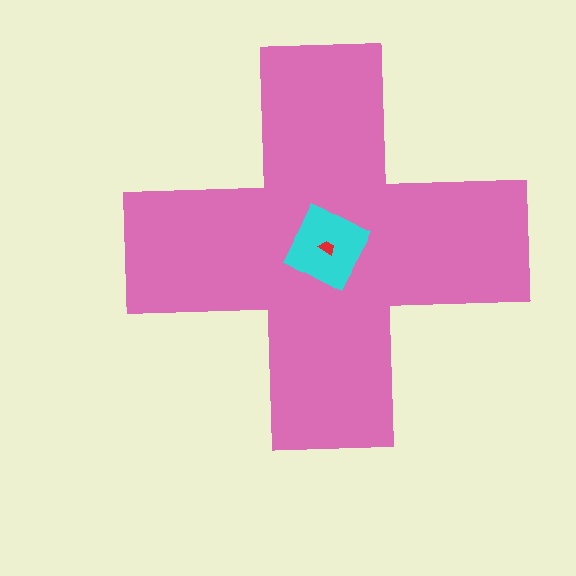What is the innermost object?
The red trapezoid.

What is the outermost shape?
The pink cross.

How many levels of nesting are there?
3.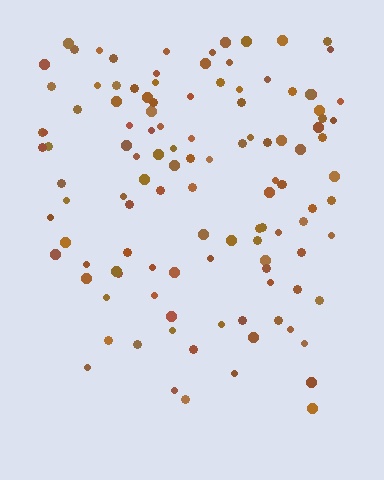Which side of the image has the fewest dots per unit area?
The bottom.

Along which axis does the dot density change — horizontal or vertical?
Vertical.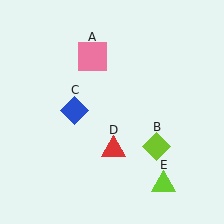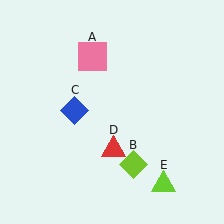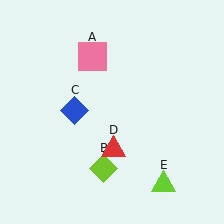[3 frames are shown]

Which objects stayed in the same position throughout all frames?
Pink square (object A) and blue diamond (object C) and red triangle (object D) and lime triangle (object E) remained stationary.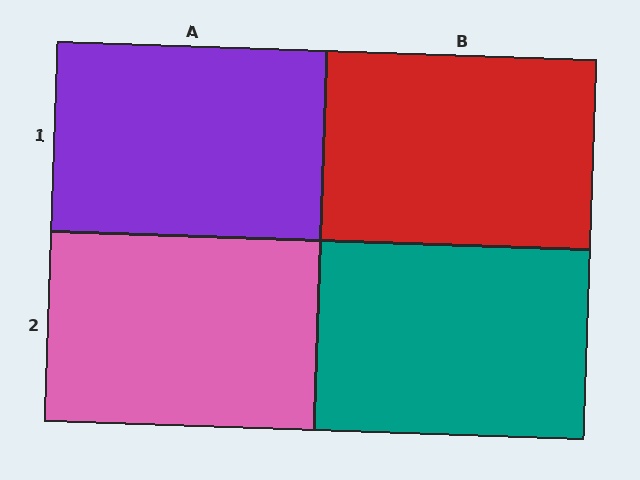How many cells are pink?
1 cell is pink.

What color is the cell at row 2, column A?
Pink.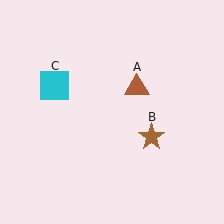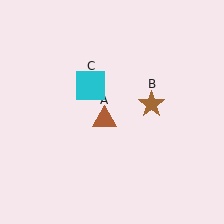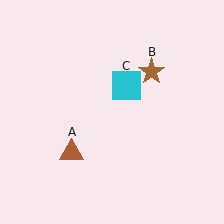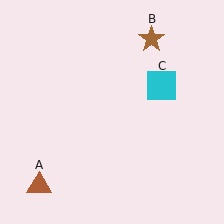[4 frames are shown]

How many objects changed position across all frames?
3 objects changed position: brown triangle (object A), brown star (object B), cyan square (object C).